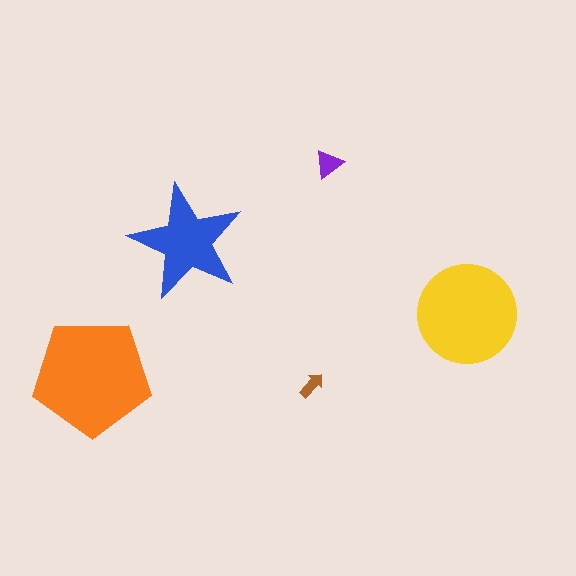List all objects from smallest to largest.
The brown arrow, the purple triangle, the blue star, the yellow circle, the orange pentagon.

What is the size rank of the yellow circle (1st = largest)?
2nd.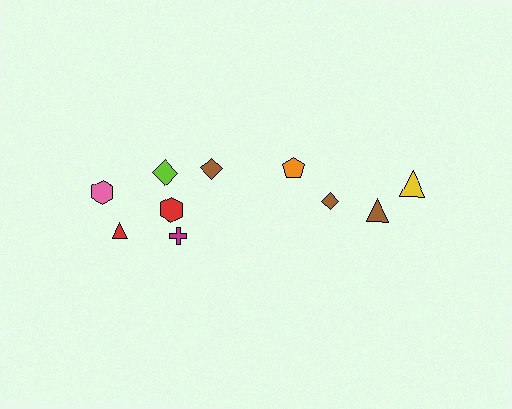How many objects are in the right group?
There are 4 objects.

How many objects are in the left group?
There are 6 objects.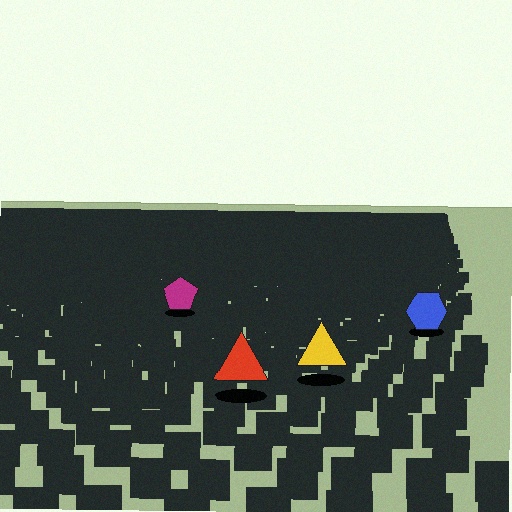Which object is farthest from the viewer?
The magenta pentagon is farthest from the viewer. It appears smaller and the ground texture around it is denser.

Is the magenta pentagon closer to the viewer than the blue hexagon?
No. The blue hexagon is closer — you can tell from the texture gradient: the ground texture is coarser near it.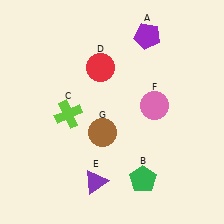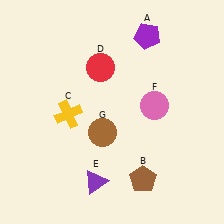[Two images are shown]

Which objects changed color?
B changed from green to brown. C changed from lime to yellow.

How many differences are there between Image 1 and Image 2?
There are 2 differences between the two images.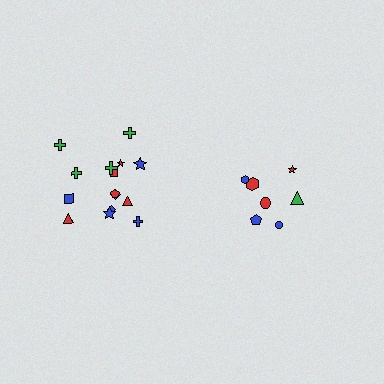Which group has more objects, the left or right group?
The left group.